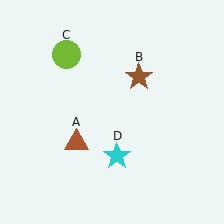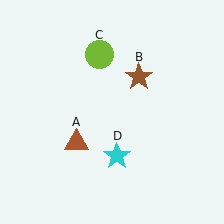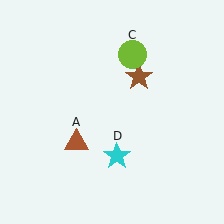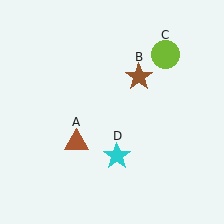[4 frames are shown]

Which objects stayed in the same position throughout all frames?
Brown triangle (object A) and brown star (object B) and cyan star (object D) remained stationary.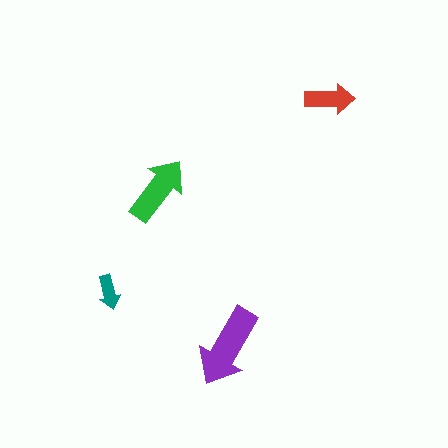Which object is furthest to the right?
The red arrow is rightmost.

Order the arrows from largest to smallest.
the purple one, the green one, the red one, the teal one.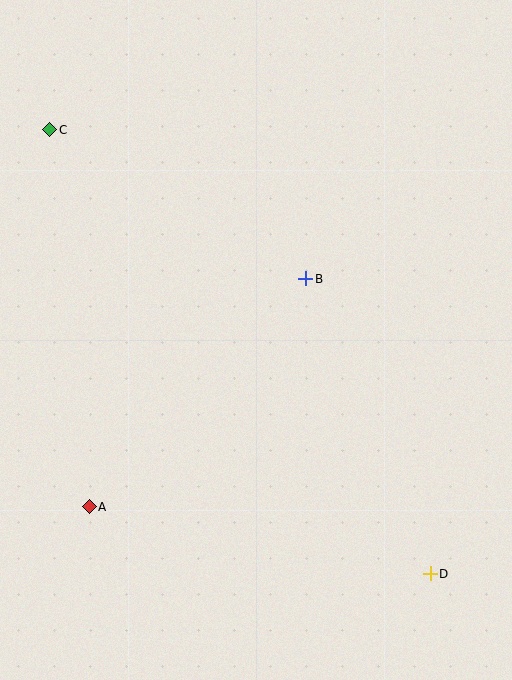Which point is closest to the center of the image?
Point B at (306, 279) is closest to the center.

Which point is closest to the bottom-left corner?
Point A is closest to the bottom-left corner.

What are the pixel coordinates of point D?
Point D is at (430, 574).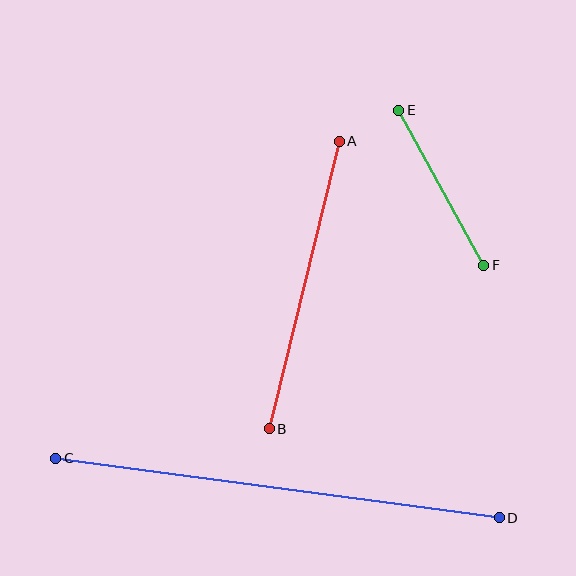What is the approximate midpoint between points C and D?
The midpoint is at approximately (277, 488) pixels.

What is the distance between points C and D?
The distance is approximately 448 pixels.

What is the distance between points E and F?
The distance is approximately 177 pixels.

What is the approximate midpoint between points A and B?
The midpoint is at approximately (304, 285) pixels.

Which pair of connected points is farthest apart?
Points C and D are farthest apart.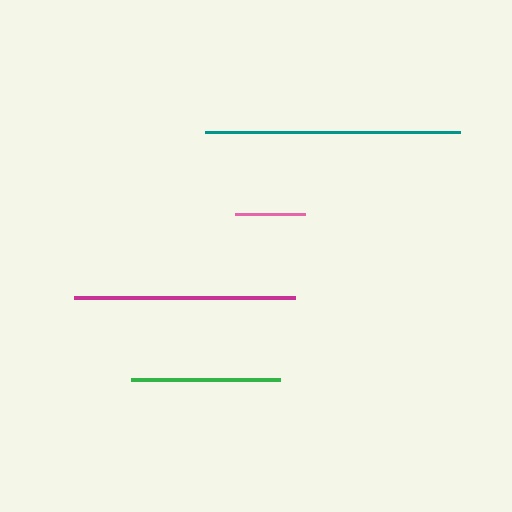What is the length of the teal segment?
The teal segment is approximately 256 pixels long.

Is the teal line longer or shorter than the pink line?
The teal line is longer than the pink line.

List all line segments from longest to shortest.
From longest to shortest: teal, magenta, green, pink.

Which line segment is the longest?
The teal line is the longest at approximately 256 pixels.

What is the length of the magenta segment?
The magenta segment is approximately 221 pixels long.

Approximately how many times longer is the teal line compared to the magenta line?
The teal line is approximately 1.2 times the length of the magenta line.